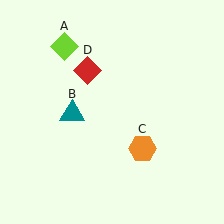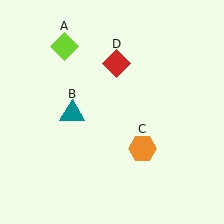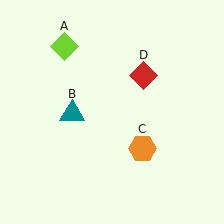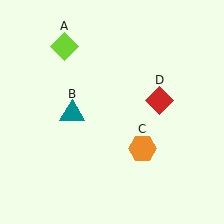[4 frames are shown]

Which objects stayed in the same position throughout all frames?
Lime diamond (object A) and teal triangle (object B) and orange hexagon (object C) remained stationary.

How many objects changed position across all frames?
1 object changed position: red diamond (object D).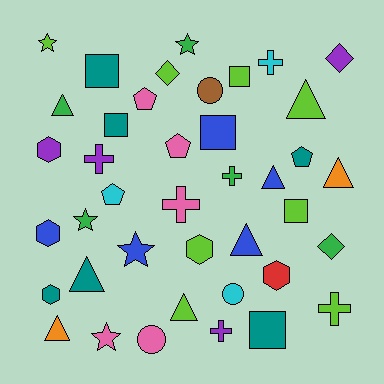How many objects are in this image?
There are 40 objects.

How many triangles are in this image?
There are 8 triangles.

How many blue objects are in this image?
There are 5 blue objects.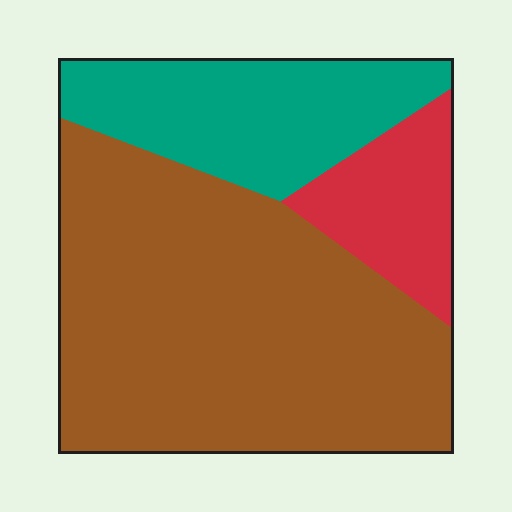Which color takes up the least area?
Red, at roughly 15%.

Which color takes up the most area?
Brown, at roughly 65%.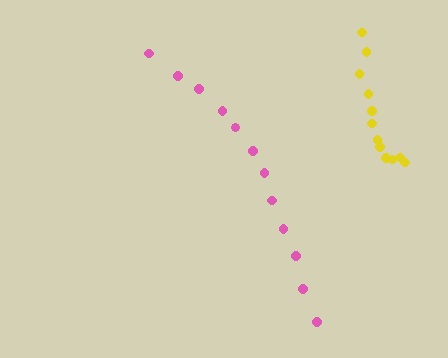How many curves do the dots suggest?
There are 2 distinct paths.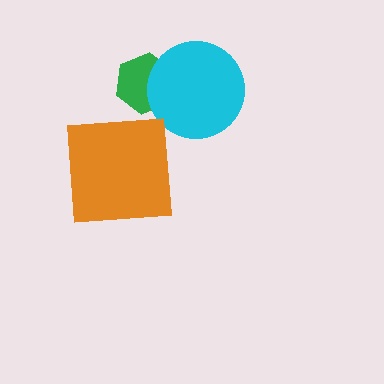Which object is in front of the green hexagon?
The cyan circle is in front of the green hexagon.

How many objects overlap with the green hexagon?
1 object overlaps with the green hexagon.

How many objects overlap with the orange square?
0 objects overlap with the orange square.